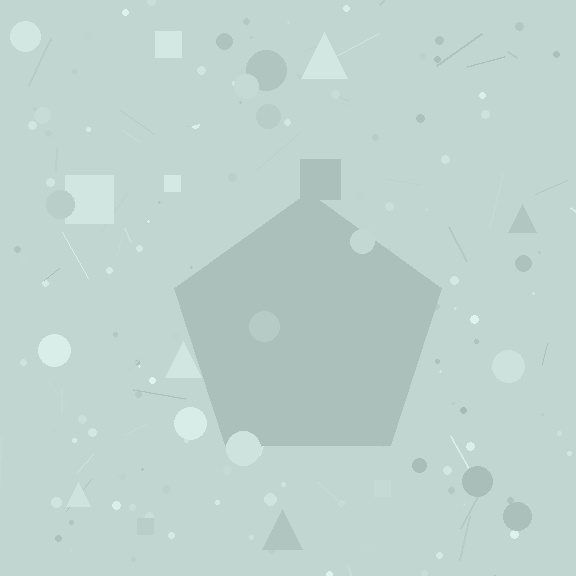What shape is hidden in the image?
A pentagon is hidden in the image.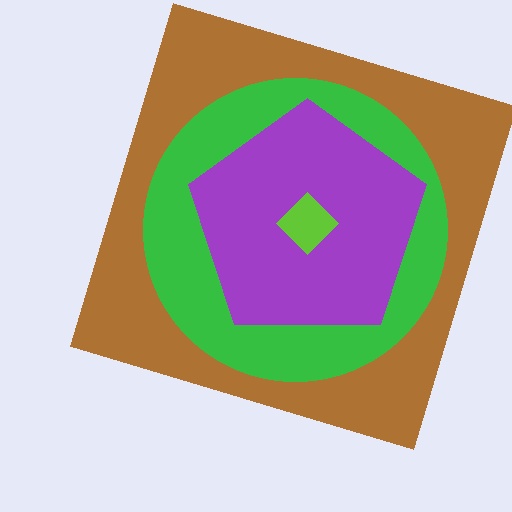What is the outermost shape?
The brown square.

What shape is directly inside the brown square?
The green circle.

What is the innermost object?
The lime diamond.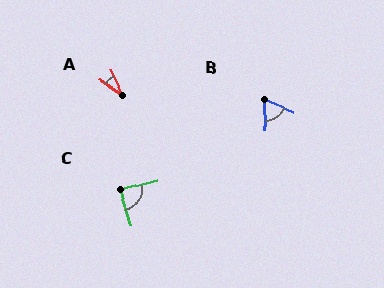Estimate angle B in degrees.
Approximately 64 degrees.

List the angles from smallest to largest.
A (30°), B (64°), C (88°).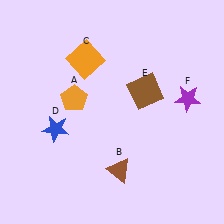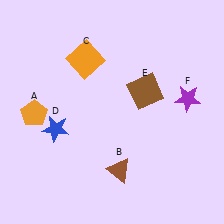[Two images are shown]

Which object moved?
The orange pentagon (A) moved left.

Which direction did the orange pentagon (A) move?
The orange pentagon (A) moved left.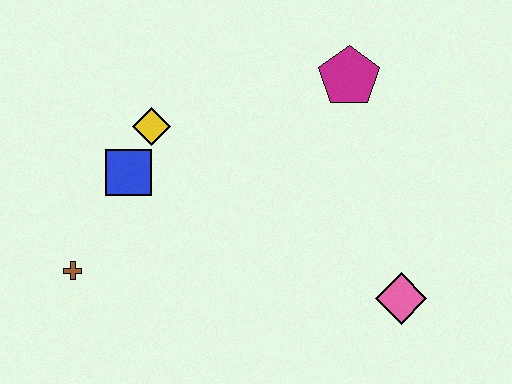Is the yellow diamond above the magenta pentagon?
No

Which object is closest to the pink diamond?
The magenta pentagon is closest to the pink diamond.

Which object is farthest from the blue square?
The pink diamond is farthest from the blue square.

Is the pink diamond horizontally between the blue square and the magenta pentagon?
No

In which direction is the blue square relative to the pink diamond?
The blue square is to the left of the pink diamond.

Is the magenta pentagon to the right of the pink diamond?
No